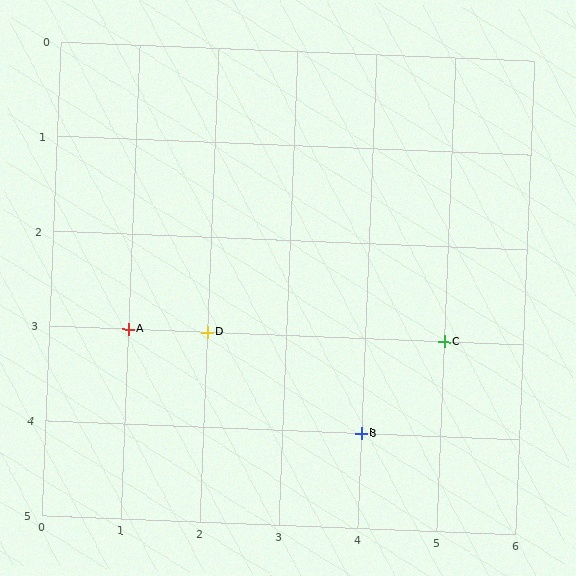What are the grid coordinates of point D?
Point D is at grid coordinates (2, 3).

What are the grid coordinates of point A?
Point A is at grid coordinates (1, 3).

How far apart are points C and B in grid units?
Points C and B are 1 column and 1 row apart (about 1.4 grid units diagonally).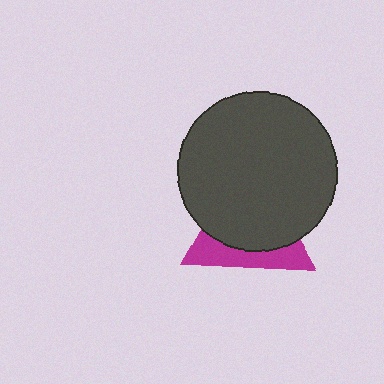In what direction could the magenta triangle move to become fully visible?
The magenta triangle could move down. That would shift it out from behind the dark gray circle entirely.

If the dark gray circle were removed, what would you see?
You would see the complete magenta triangle.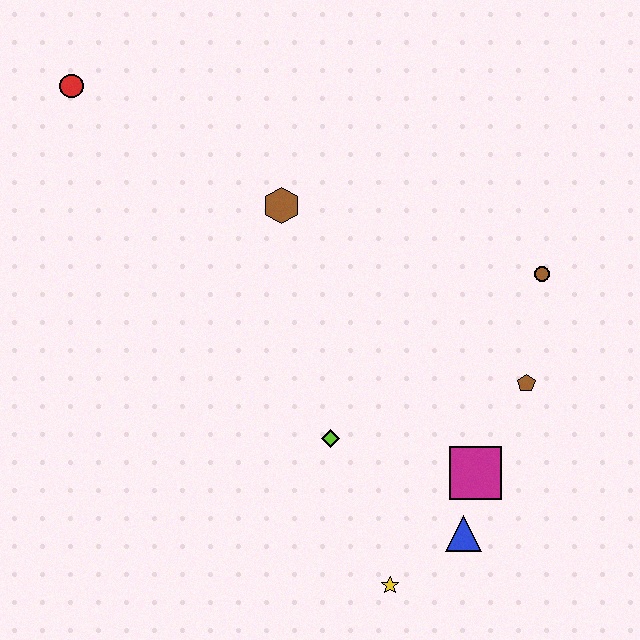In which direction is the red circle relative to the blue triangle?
The red circle is above the blue triangle.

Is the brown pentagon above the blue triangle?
Yes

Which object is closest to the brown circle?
The brown pentagon is closest to the brown circle.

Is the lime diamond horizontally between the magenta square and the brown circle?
No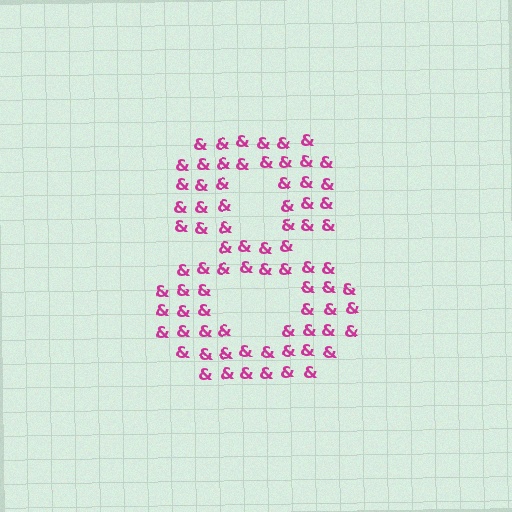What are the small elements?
The small elements are ampersands.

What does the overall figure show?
The overall figure shows the digit 8.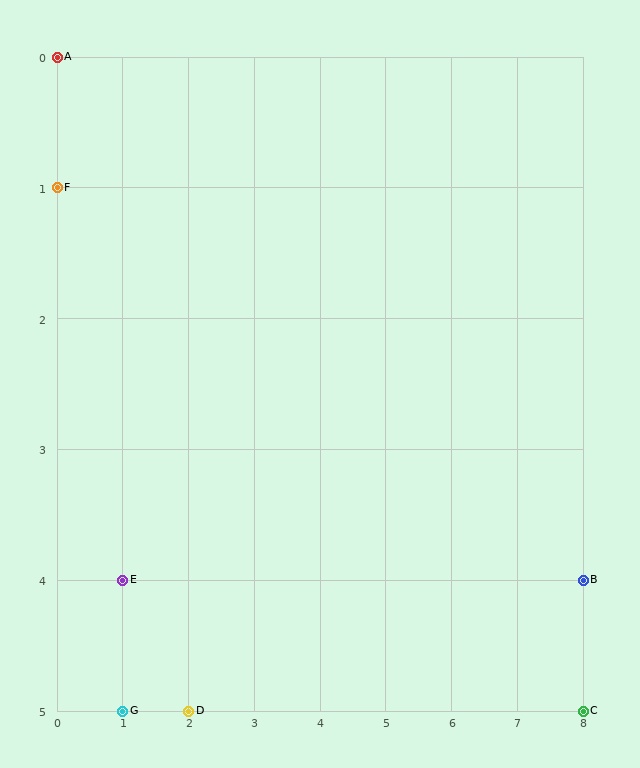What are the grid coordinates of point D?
Point D is at grid coordinates (2, 5).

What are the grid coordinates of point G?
Point G is at grid coordinates (1, 5).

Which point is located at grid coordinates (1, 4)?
Point E is at (1, 4).